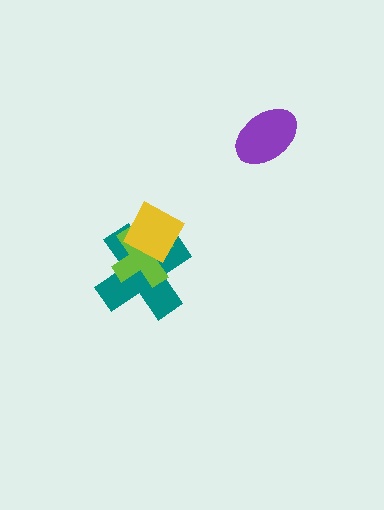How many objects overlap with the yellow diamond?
2 objects overlap with the yellow diamond.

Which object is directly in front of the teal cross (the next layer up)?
The lime cross is directly in front of the teal cross.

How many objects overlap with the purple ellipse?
0 objects overlap with the purple ellipse.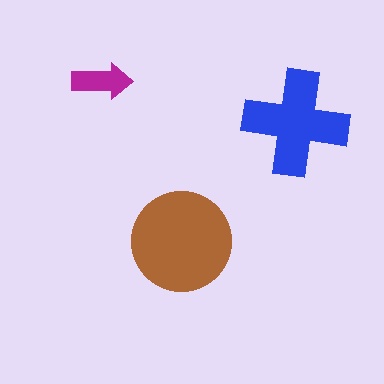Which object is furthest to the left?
The magenta arrow is leftmost.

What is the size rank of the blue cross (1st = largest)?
2nd.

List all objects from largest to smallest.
The brown circle, the blue cross, the magenta arrow.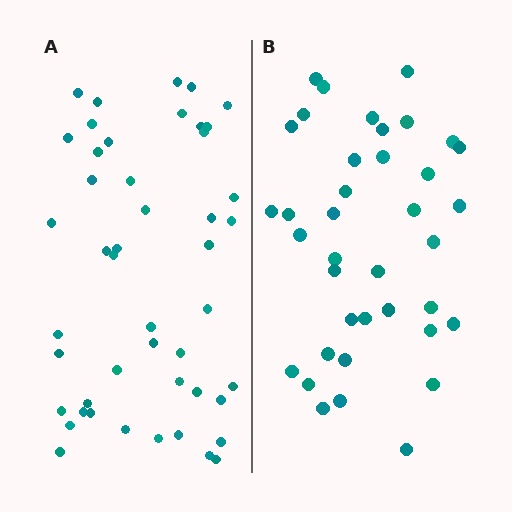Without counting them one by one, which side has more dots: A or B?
Region A (the left region) has more dots.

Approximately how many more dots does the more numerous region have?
Region A has roughly 8 or so more dots than region B.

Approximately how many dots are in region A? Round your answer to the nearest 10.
About 50 dots. (The exact count is 47, which rounds to 50.)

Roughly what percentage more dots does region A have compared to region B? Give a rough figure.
About 25% more.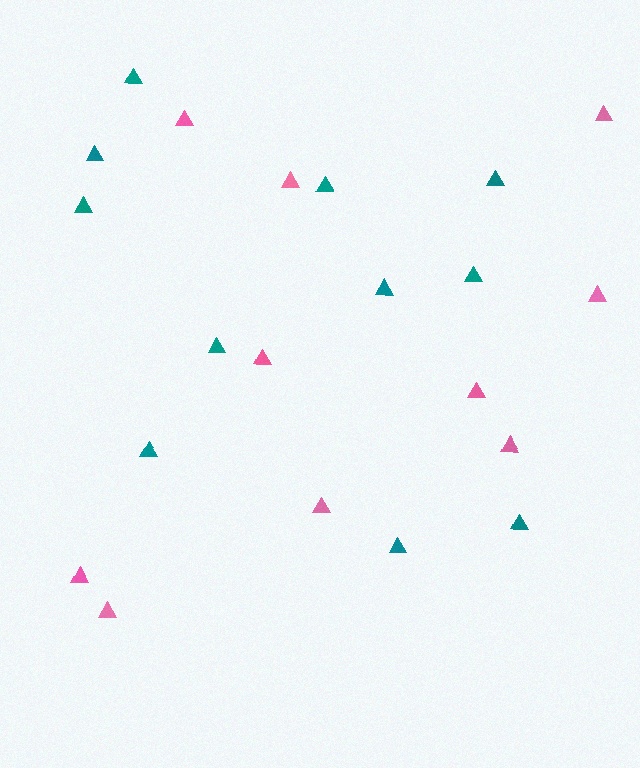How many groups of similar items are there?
There are 2 groups: one group of teal triangles (11) and one group of pink triangles (10).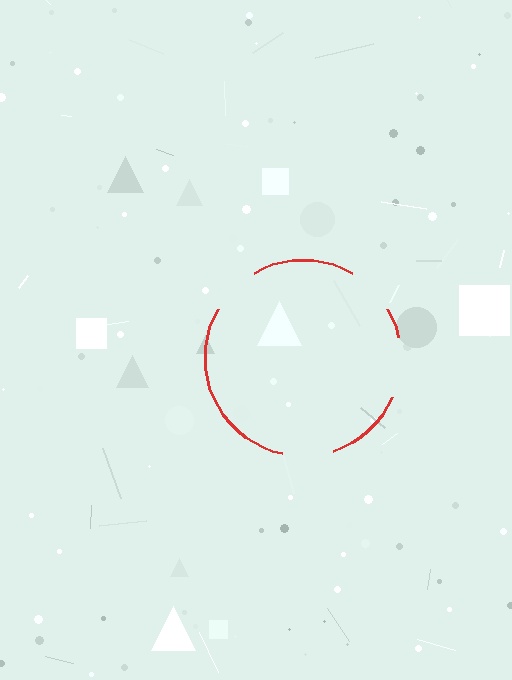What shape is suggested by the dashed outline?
The dashed outline suggests a circle.